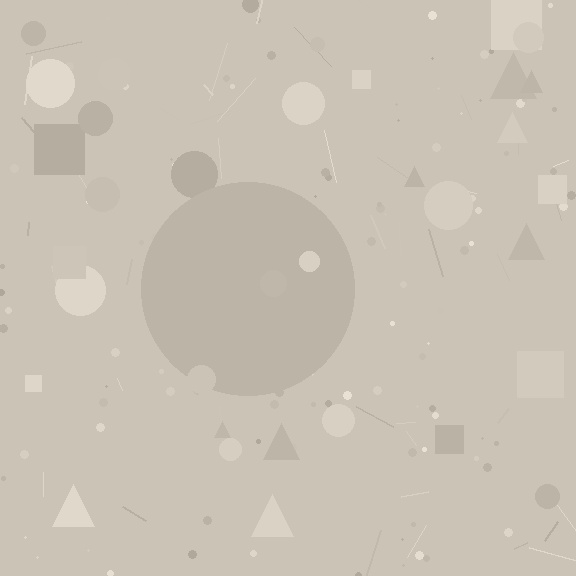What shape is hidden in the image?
A circle is hidden in the image.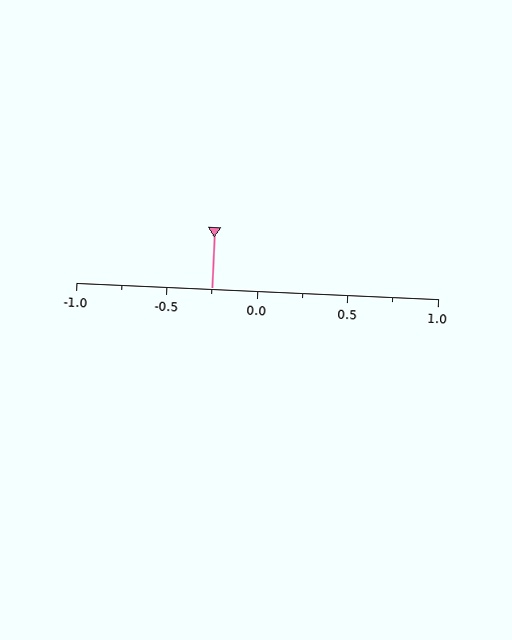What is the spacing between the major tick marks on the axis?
The major ticks are spaced 0.5 apart.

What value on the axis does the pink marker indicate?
The marker indicates approximately -0.25.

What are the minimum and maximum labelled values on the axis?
The axis runs from -1.0 to 1.0.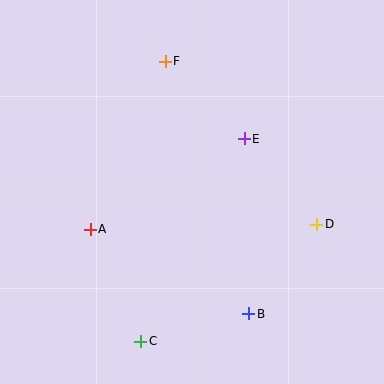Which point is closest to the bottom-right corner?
Point B is closest to the bottom-right corner.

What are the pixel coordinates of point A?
Point A is at (90, 229).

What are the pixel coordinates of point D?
Point D is at (317, 224).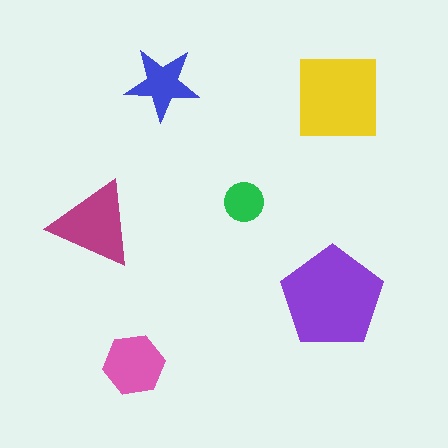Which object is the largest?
The purple pentagon.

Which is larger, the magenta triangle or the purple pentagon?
The purple pentagon.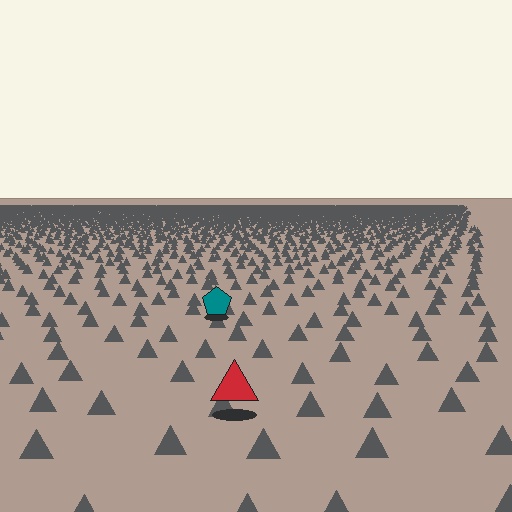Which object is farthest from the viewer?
The teal pentagon is farthest from the viewer. It appears smaller and the ground texture around it is denser.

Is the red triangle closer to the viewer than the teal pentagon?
Yes. The red triangle is closer — you can tell from the texture gradient: the ground texture is coarser near it.